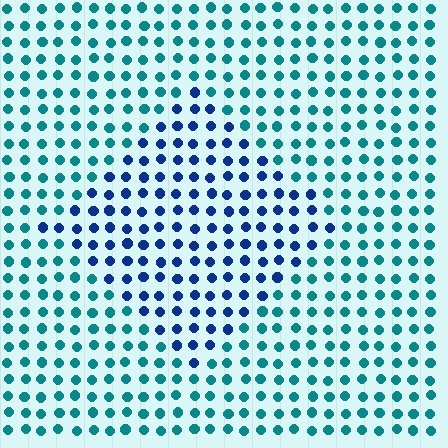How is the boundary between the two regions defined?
The boundary is defined purely by a slight shift in hue (about 42 degrees). Spacing, size, and orientation are identical on both sides.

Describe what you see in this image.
The image is filled with small teal elements in a uniform arrangement. A diamond-shaped region is visible where the elements are tinted to a slightly different hue, forming a subtle color boundary.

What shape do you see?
I see a diamond.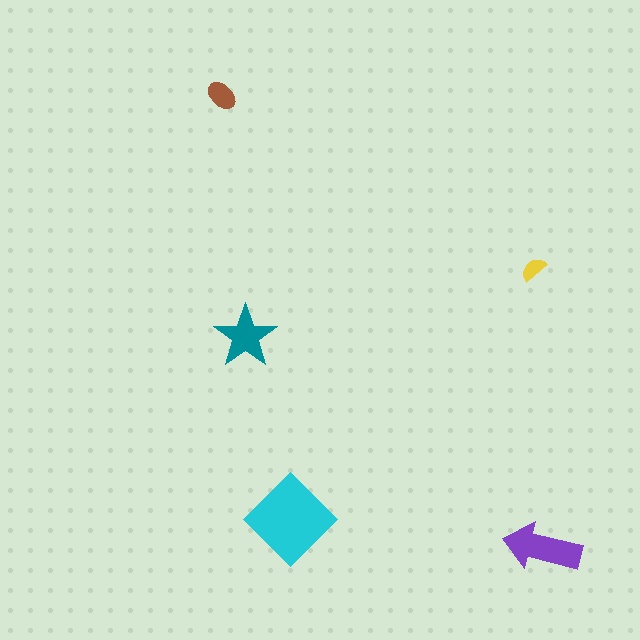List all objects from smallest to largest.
The yellow semicircle, the brown ellipse, the teal star, the purple arrow, the cyan diamond.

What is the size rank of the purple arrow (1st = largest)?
2nd.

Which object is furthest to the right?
The purple arrow is rightmost.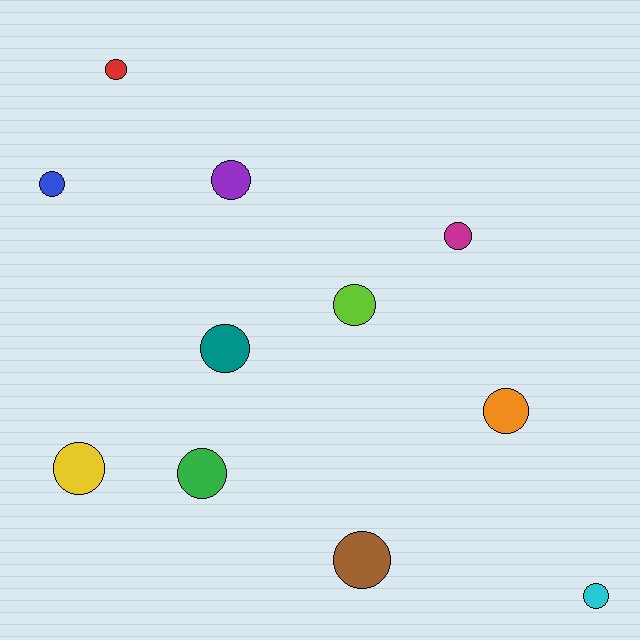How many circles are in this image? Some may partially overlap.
There are 11 circles.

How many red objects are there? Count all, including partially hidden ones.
There is 1 red object.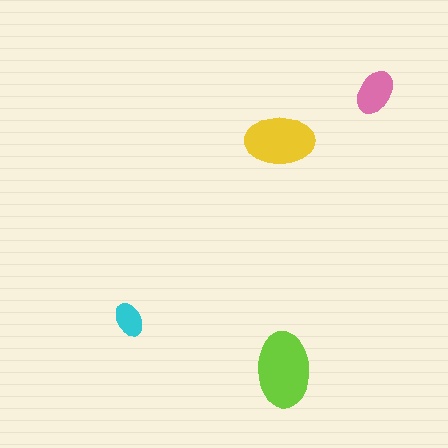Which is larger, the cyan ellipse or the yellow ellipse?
The yellow one.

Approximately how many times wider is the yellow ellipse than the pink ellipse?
About 1.5 times wider.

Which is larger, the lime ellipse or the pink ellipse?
The lime one.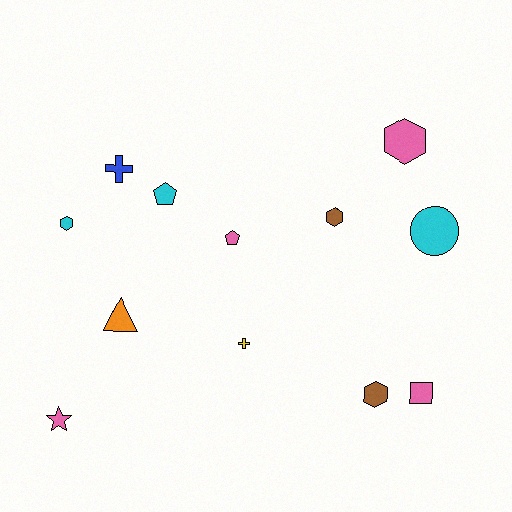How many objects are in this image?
There are 12 objects.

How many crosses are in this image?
There are 2 crosses.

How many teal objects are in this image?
There are no teal objects.